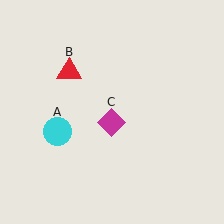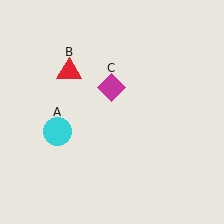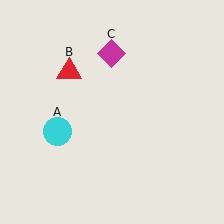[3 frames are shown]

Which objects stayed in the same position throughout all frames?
Cyan circle (object A) and red triangle (object B) remained stationary.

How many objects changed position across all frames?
1 object changed position: magenta diamond (object C).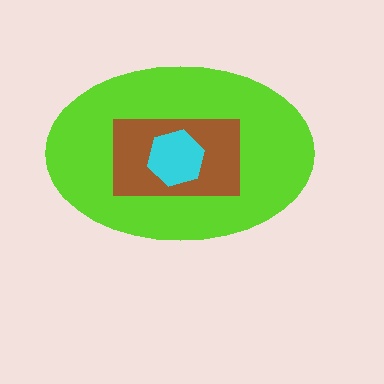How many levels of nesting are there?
3.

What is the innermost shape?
The cyan hexagon.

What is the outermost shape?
The lime ellipse.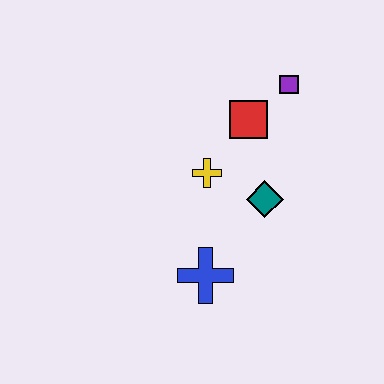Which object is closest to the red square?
The purple square is closest to the red square.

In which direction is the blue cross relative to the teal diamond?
The blue cross is below the teal diamond.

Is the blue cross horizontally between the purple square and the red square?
No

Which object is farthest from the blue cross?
The purple square is farthest from the blue cross.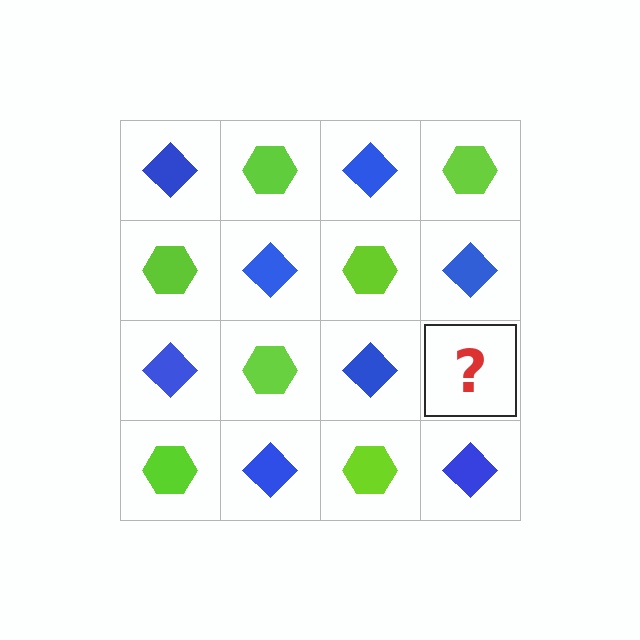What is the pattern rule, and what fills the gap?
The rule is that it alternates blue diamond and lime hexagon in a checkerboard pattern. The gap should be filled with a lime hexagon.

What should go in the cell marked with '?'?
The missing cell should contain a lime hexagon.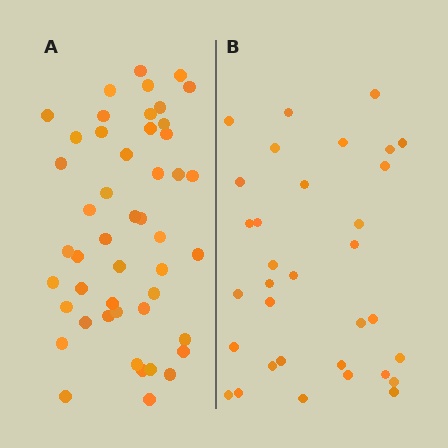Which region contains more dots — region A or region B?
Region A (the left region) has more dots.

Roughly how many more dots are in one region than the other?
Region A has approximately 15 more dots than region B.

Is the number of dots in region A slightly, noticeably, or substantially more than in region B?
Region A has substantially more. The ratio is roughly 1.5 to 1.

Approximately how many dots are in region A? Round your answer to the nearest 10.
About 50 dots. (The exact count is 48, which rounds to 50.)